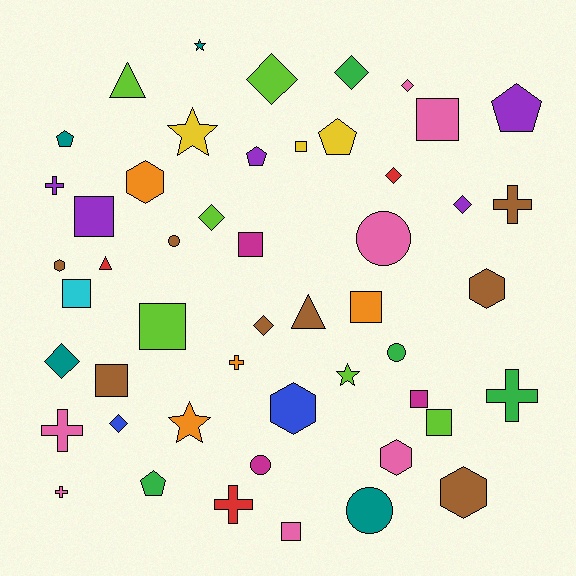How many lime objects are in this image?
There are 6 lime objects.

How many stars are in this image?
There are 4 stars.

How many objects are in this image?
There are 50 objects.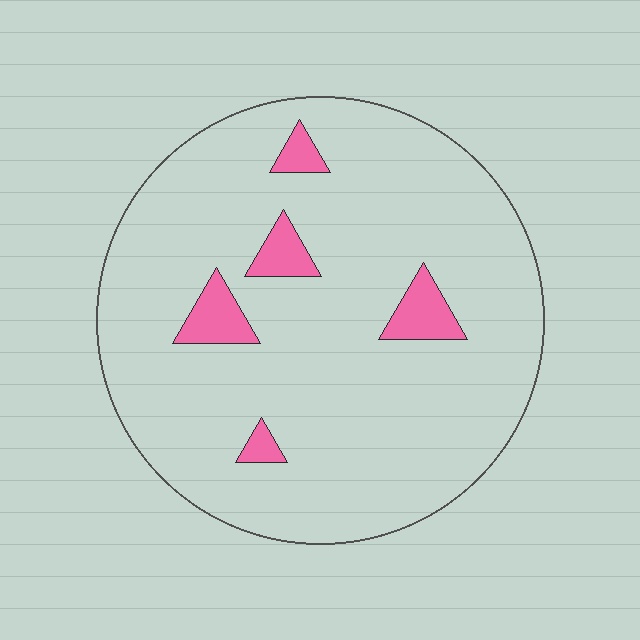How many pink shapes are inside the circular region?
5.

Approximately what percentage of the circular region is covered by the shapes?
Approximately 10%.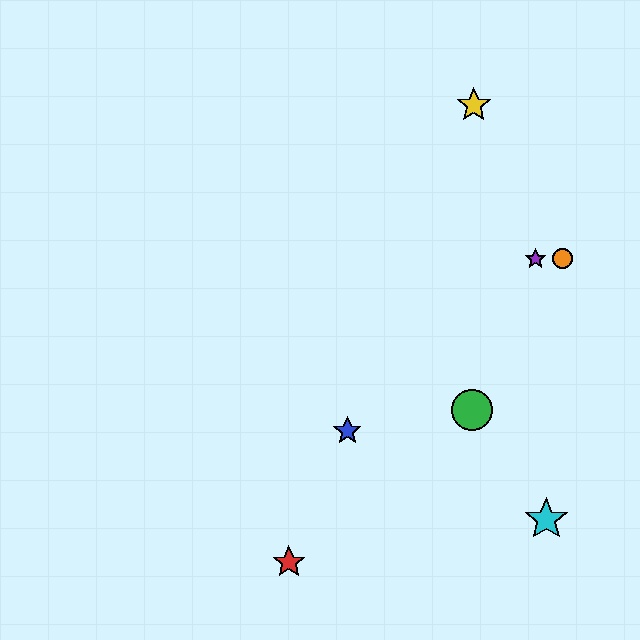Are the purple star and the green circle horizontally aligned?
No, the purple star is at y≈259 and the green circle is at y≈410.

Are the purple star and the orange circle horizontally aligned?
Yes, both are at y≈259.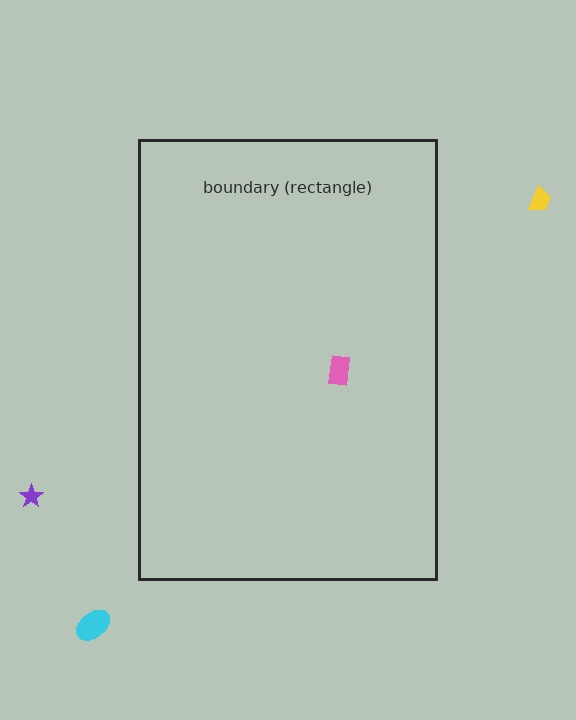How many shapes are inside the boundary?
1 inside, 3 outside.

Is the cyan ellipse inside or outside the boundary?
Outside.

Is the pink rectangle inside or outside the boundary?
Inside.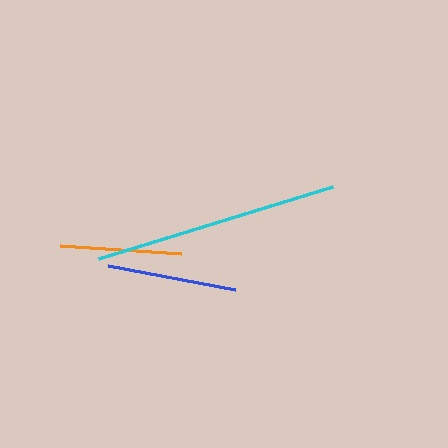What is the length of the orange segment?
The orange segment is approximately 122 pixels long.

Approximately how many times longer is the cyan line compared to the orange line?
The cyan line is approximately 2.0 times the length of the orange line.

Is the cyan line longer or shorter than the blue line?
The cyan line is longer than the blue line.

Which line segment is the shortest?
The orange line is the shortest at approximately 122 pixels.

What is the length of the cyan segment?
The cyan segment is approximately 245 pixels long.